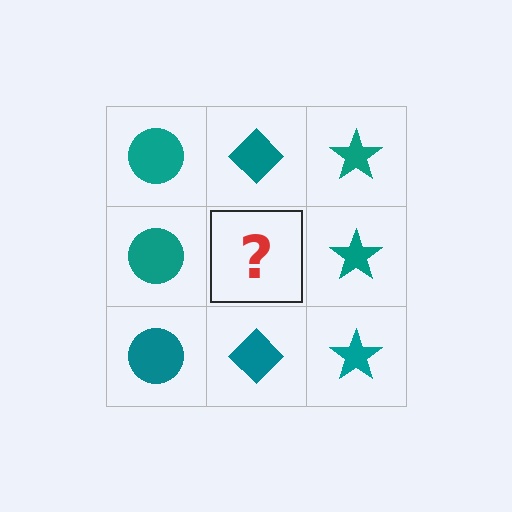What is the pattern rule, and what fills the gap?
The rule is that each column has a consistent shape. The gap should be filled with a teal diamond.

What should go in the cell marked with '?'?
The missing cell should contain a teal diamond.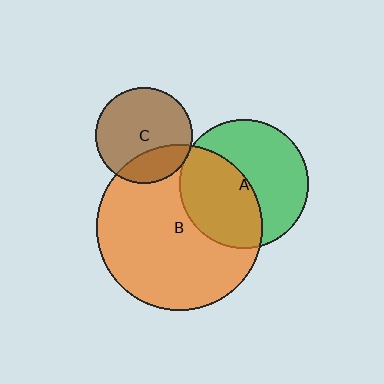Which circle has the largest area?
Circle B (orange).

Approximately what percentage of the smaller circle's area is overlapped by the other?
Approximately 5%.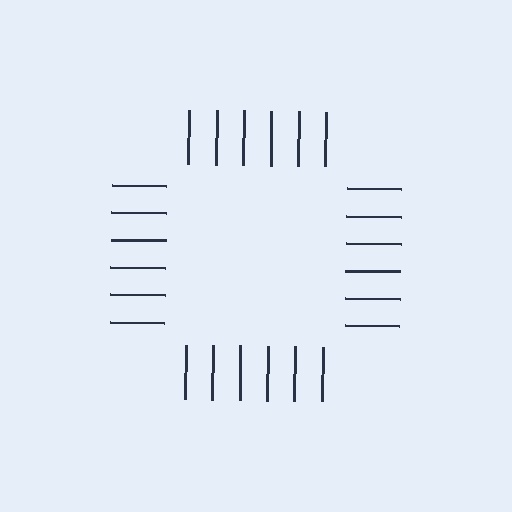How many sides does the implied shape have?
4 sides — the line-ends trace a square.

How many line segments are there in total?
24 — 6 along each of the 4 edges.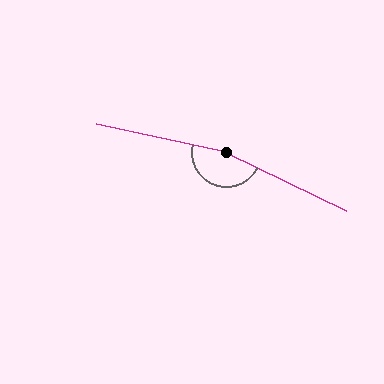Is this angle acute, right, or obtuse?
It is obtuse.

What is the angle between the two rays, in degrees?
Approximately 167 degrees.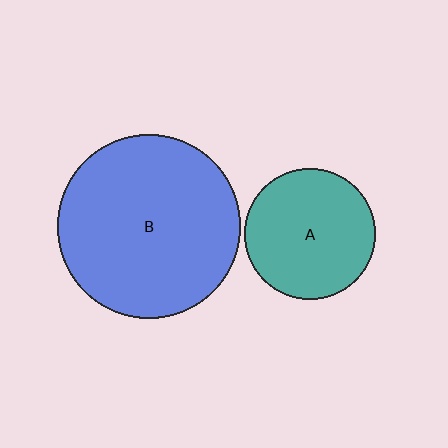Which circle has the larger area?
Circle B (blue).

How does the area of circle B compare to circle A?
Approximately 2.0 times.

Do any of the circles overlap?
No, none of the circles overlap.